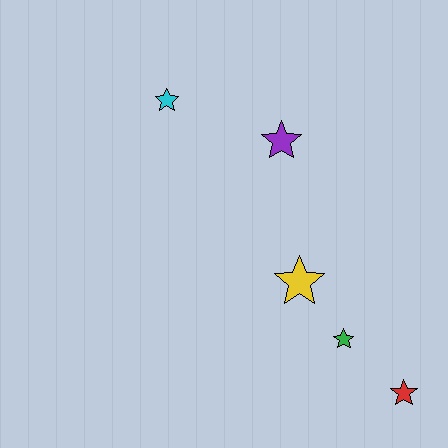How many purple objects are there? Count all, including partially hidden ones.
There is 1 purple object.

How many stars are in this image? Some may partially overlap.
There are 5 stars.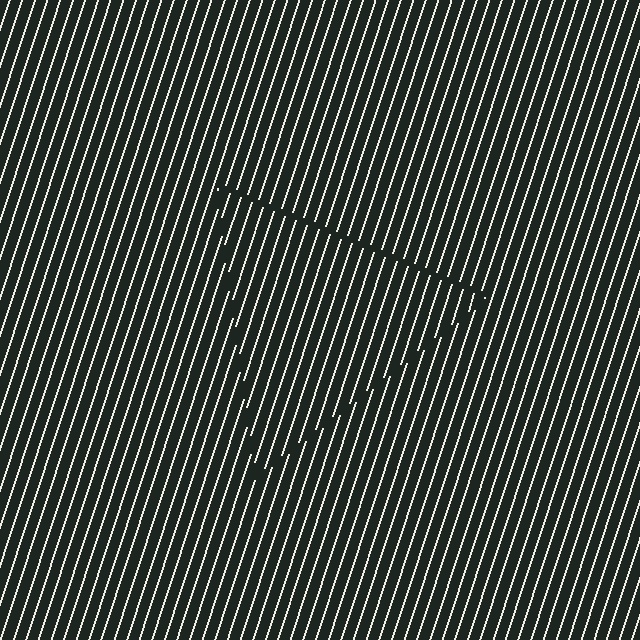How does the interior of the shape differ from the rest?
The interior of the shape contains the same grating, shifted by half a period — the contour is defined by the phase discontinuity where line-ends from the inner and outer gratings abut.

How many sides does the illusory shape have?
3 sides — the line-ends trace a triangle.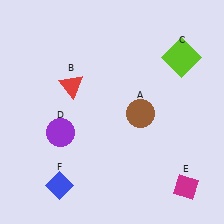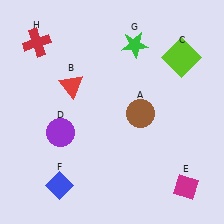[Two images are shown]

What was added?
A green star (G), a red cross (H) were added in Image 2.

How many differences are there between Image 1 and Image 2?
There are 2 differences between the two images.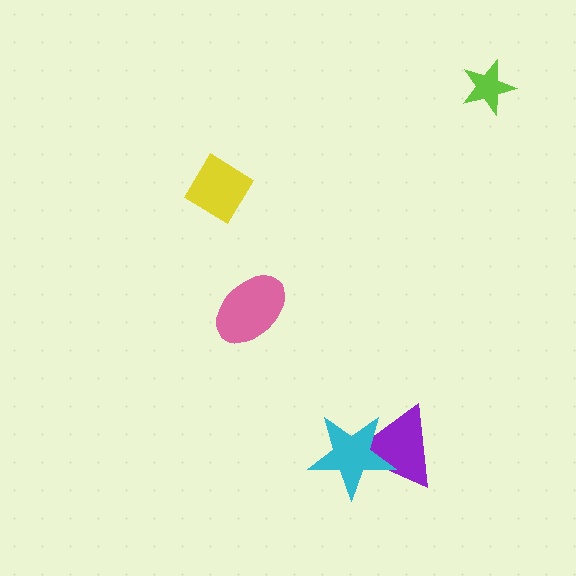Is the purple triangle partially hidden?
Yes, it is partially covered by another shape.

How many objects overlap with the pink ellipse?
0 objects overlap with the pink ellipse.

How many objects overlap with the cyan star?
1 object overlaps with the cyan star.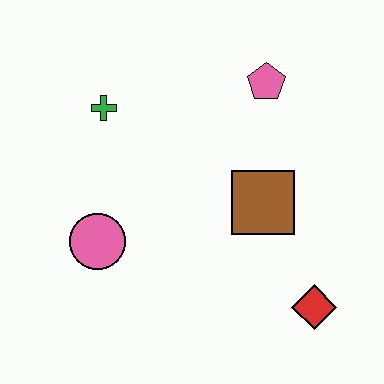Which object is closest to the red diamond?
The brown square is closest to the red diamond.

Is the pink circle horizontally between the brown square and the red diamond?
No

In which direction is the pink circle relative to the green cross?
The pink circle is below the green cross.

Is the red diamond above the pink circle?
No